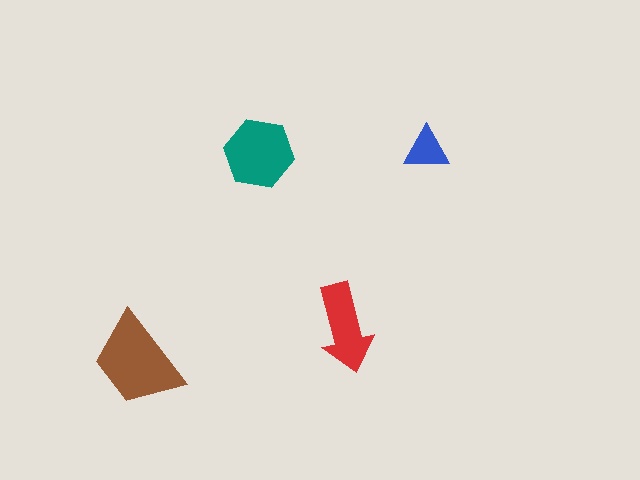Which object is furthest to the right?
The blue triangle is rightmost.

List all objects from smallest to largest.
The blue triangle, the red arrow, the teal hexagon, the brown trapezoid.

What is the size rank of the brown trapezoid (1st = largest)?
1st.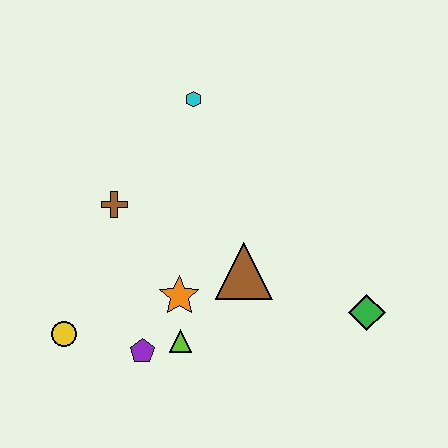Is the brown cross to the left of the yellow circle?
No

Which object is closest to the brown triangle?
The orange star is closest to the brown triangle.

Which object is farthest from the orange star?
The cyan hexagon is farthest from the orange star.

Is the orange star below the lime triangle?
No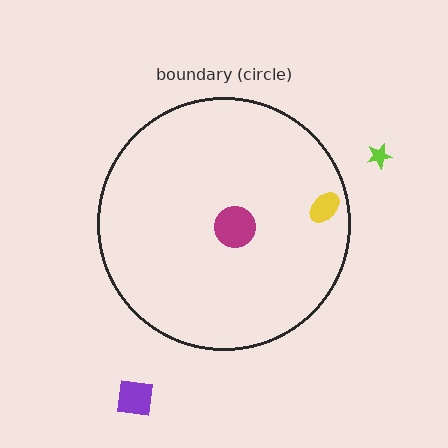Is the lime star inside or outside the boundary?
Outside.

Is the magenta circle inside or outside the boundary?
Inside.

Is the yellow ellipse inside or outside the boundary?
Inside.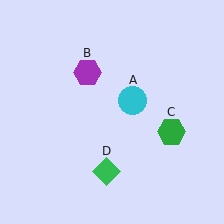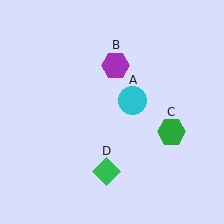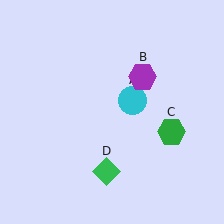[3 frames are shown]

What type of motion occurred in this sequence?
The purple hexagon (object B) rotated clockwise around the center of the scene.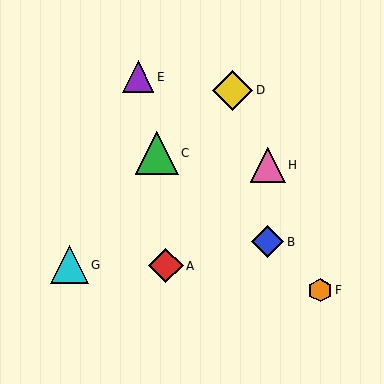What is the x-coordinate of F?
Object F is at x≈320.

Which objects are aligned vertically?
Objects B, H are aligned vertically.